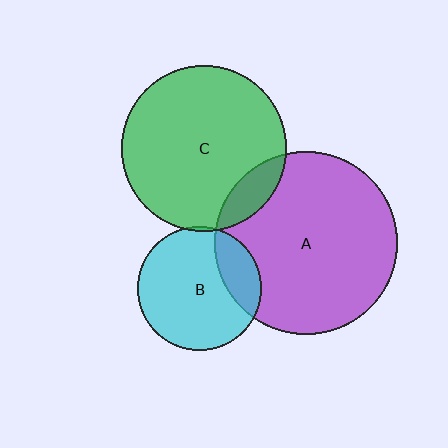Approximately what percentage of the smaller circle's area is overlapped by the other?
Approximately 20%.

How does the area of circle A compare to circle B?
Approximately 2.2 times.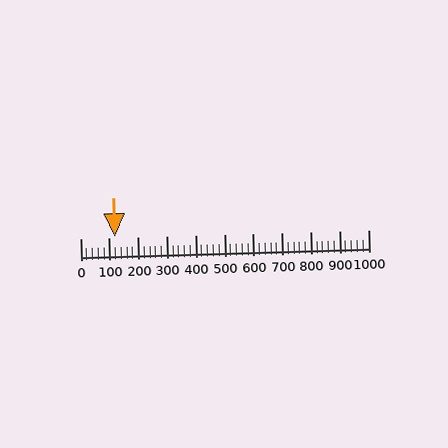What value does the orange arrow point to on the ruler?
The orange arrow points to approximately 120.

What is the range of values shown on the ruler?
The ruler shows values from 0 to 1000.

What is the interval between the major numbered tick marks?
The major tick marks are spaced 100 units apart.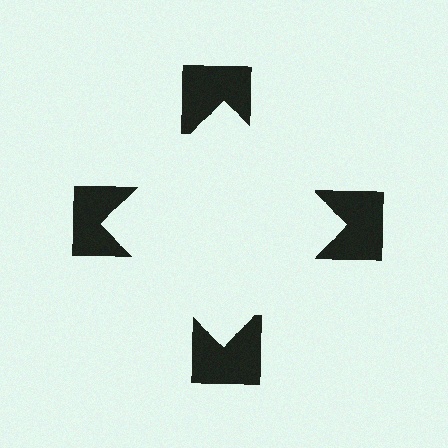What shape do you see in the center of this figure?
An illusory square — its edges are inferred from the aligned wedge cuts in the notched squares, not physically drawn.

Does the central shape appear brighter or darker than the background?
It typically appears slightly brighter than the background, even though no actual brightness change is drawn.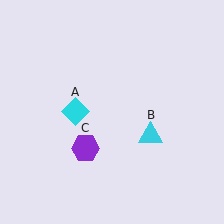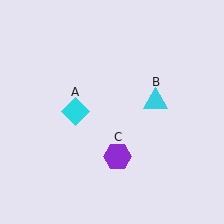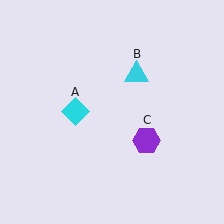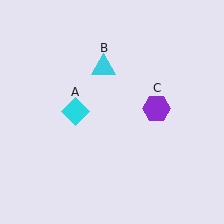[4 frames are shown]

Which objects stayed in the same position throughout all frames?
Cyan diamond (object A) remained stationary.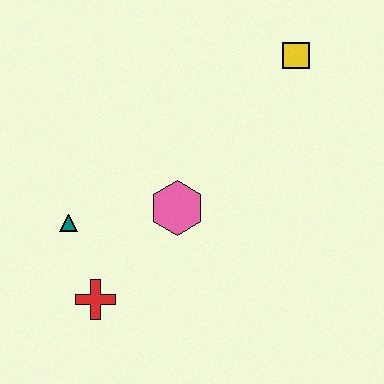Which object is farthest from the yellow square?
The red cross is farthest from the yellow square.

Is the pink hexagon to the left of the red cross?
No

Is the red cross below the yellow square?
Yes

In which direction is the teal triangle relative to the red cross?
The teal triangle is above the red cross.